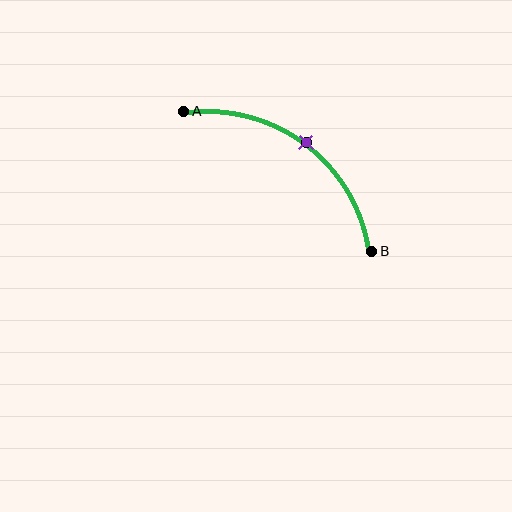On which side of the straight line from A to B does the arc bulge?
The arc bulges above and to the right of the straight line connecting A and B.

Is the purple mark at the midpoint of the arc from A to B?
Yes. The purple mark lies on the arc at equal arc-length from both A and B — it is the arc midpoint.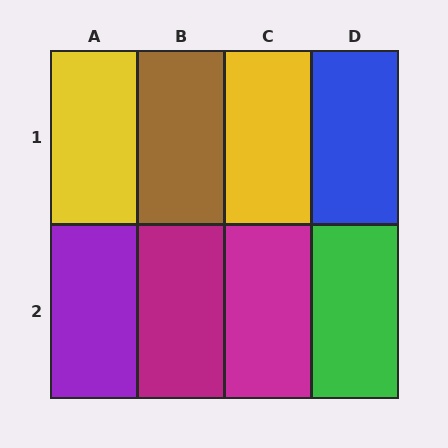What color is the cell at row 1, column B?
Brown.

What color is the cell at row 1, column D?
Blue.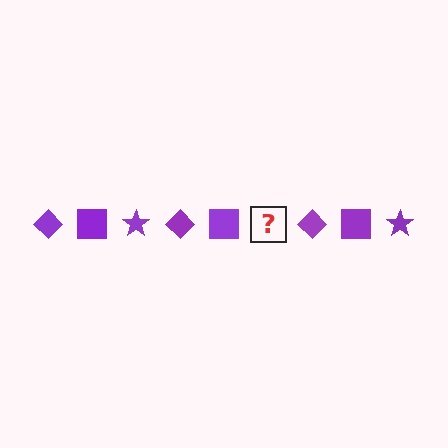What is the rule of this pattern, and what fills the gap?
The rule is that the pattern cycles through diamond, square, star shapes in purple. The gap should be filled with a purple star.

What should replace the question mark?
The question mark should be replaced with a purple star.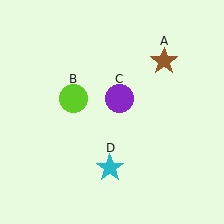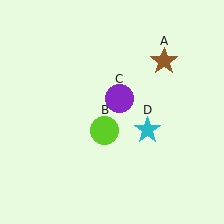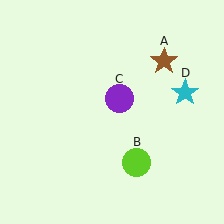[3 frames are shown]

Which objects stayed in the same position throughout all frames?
Brown star (object A) and purple circle (object C) remained stationary.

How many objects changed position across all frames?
2 objects changed position: lime circle (object B), cyan star (object D).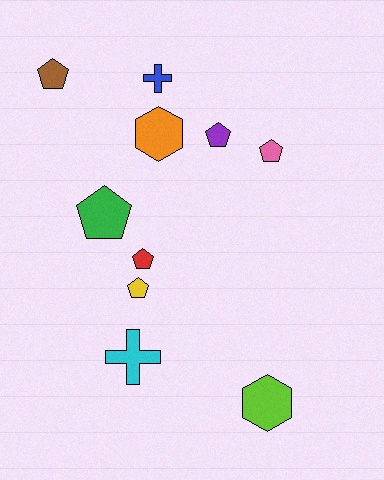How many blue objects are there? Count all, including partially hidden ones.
There is 1 blue object.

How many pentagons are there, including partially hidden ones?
There are 6 pentagons.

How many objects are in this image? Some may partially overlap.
There are 10 objects.